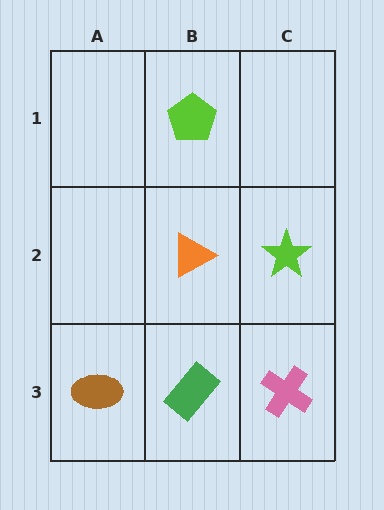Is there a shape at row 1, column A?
No, that cell is empty.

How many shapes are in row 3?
3 shapes.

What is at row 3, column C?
A pink cross.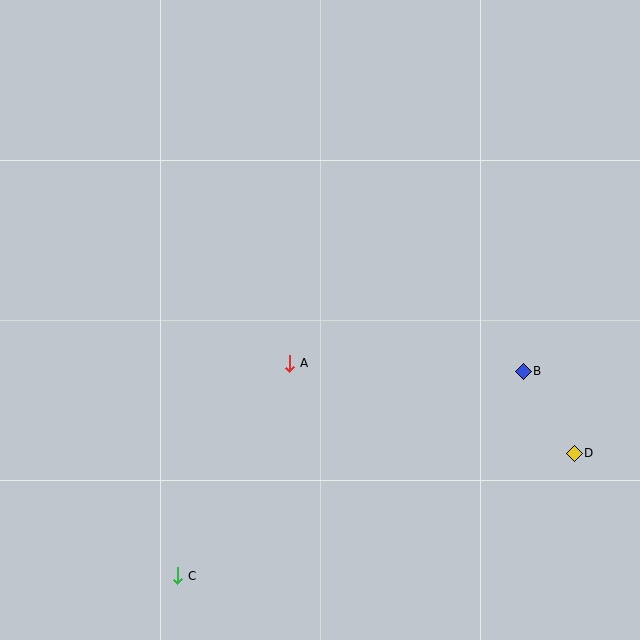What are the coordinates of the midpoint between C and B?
The midpoint between C and B is at (350, 474).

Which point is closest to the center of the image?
Point A at (290, 363) is closest to the center.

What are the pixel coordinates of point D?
Point D is at (574, 453).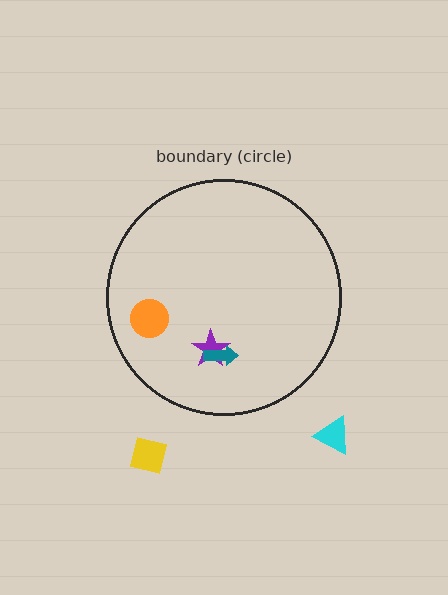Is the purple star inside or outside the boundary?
Inside.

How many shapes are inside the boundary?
3 inside, 2 outside.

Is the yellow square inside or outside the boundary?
Outside.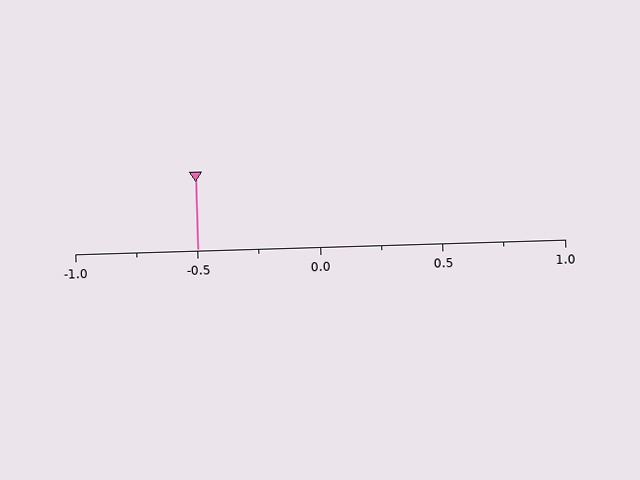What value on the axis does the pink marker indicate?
The marker indicates approximately -0.5.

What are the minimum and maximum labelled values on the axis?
The axis runs from -1.0 to 1.0.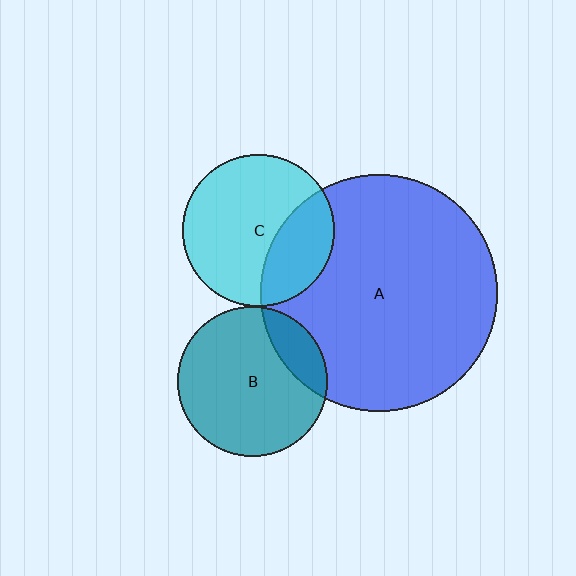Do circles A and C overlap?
Yes.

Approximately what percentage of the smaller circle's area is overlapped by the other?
Approximately 30%.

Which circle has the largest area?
Circle A (blue).